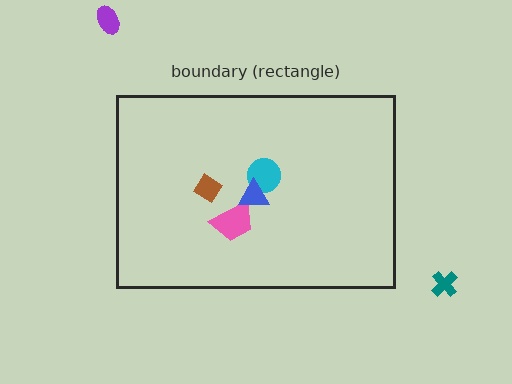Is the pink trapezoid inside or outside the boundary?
Inside.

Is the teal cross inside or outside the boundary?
Outside.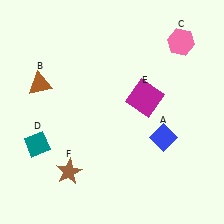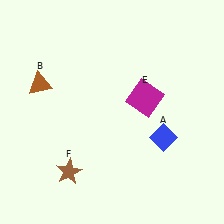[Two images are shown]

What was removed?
The teal diamond (D), the pink hexagon (C) were removed in Image 2.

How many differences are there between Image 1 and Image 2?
There are 2 differences between the two images.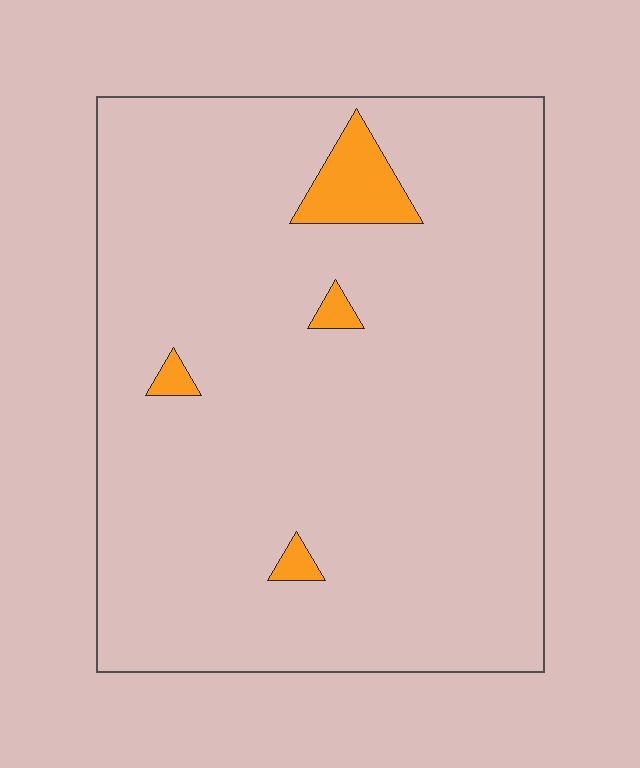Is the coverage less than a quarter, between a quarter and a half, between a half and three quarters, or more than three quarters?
Less than a quarter.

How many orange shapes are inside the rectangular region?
4.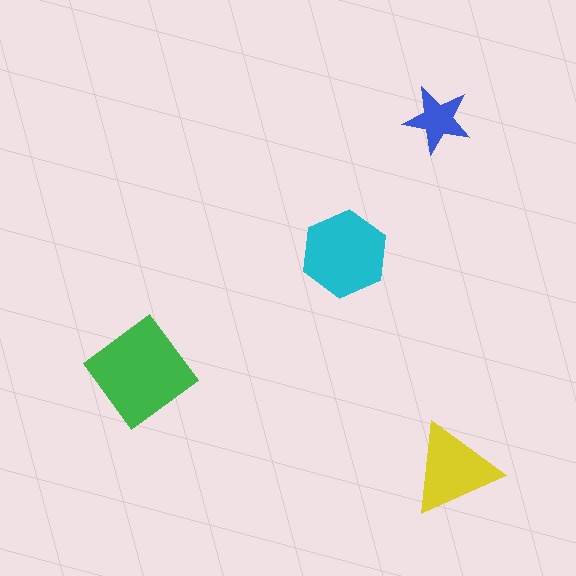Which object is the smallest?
The blue star.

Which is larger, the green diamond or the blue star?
The green diamond.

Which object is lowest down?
The yellow triangle is bottommost.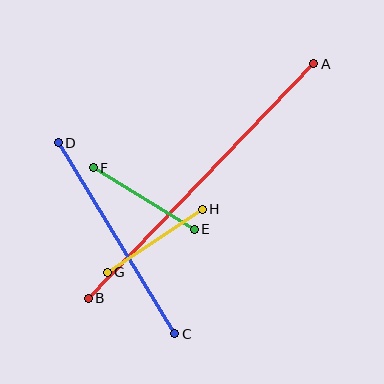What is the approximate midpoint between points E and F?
The midpoint is at approximately (144, 199) pixels.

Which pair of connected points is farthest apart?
Points A and B are farthest apart.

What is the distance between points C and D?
The distance is approximately 223 pixels.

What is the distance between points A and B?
The distance is approximately 325 pixels.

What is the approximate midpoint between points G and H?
The midpoint is at approximately (155, 241) pixels.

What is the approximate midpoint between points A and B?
The midpoint is at approximately (201, 181) pixels.